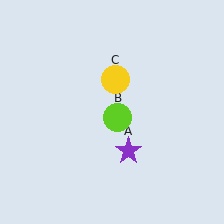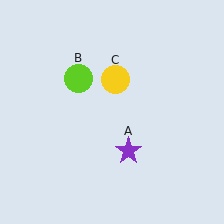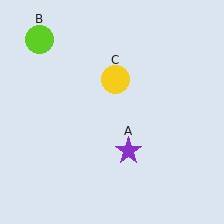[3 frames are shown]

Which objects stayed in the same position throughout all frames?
Purple star (object A) and yellow circle (object C) remained stationary.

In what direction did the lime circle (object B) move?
The lime circle (object B) moved up and to the left.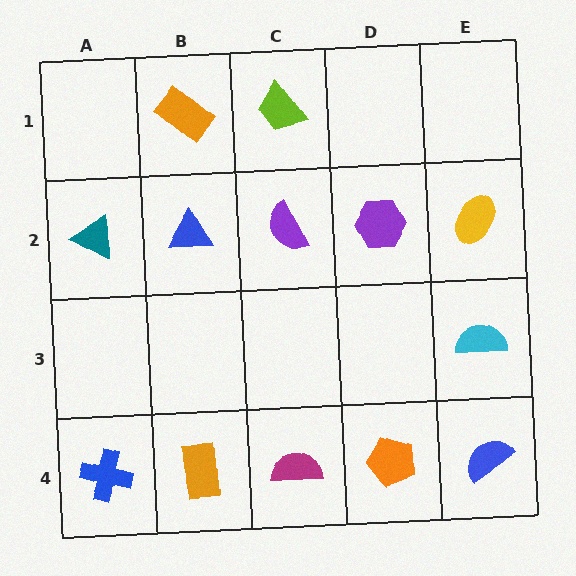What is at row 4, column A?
A blue cross.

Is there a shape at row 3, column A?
No, that cell is empty.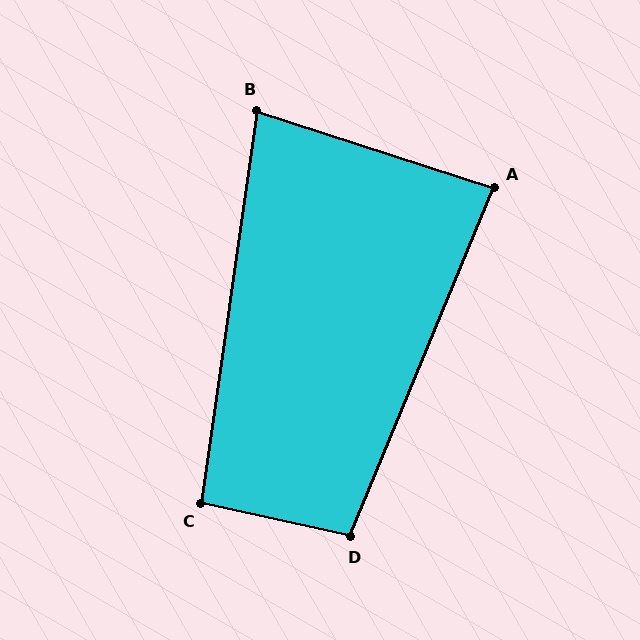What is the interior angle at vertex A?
Approximately 86 degrees (approximately right).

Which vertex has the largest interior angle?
D, at approximately 100 degrees.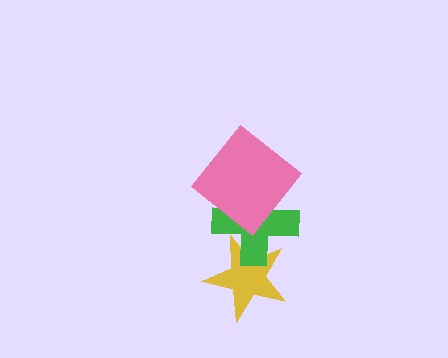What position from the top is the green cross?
The green cross is 2nd from the top.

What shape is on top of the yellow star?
The green cross is on top of the yellow star.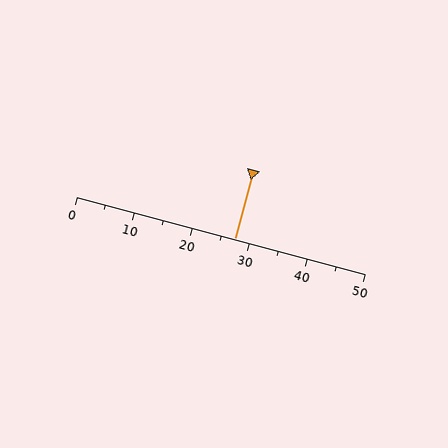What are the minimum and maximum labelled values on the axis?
The axis runs from 0 to 50.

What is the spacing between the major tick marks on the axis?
The major ticks are spaced 10 apart.